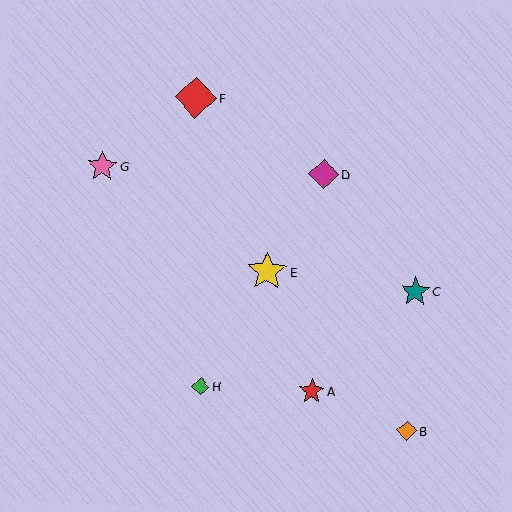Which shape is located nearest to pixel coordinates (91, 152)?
The pink star (labeled G) at (102, 166) is nearest to that location.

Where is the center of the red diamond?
The center of the red diamond is at (196, 97).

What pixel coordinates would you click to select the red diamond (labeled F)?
Click at (196, 97) to select the red diamond F.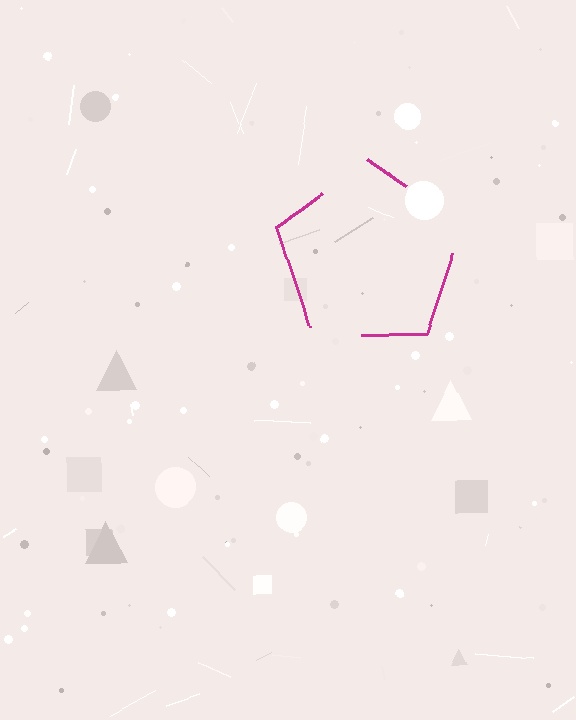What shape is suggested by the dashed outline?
The dashed outline suggests a pentagon.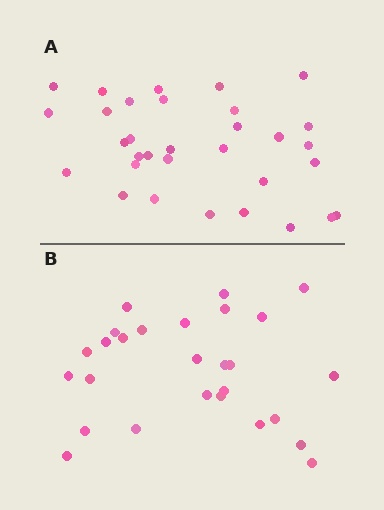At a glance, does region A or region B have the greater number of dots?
Region A (the top region) has more dots.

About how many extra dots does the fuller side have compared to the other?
Region A has about 5 more dots than region B.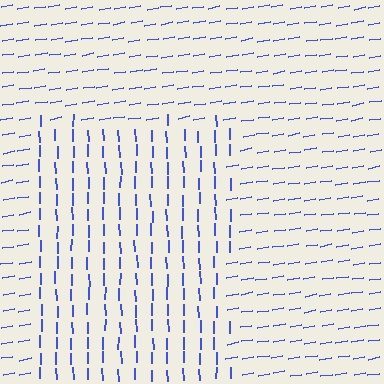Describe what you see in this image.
The image is filled with small blue line segments. A rectangle region in the image has lines oriented differently from the surrounding lines, creating a visible texture boundary.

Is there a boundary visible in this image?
Yes, there is a texture boundary formed by a change in line orientation.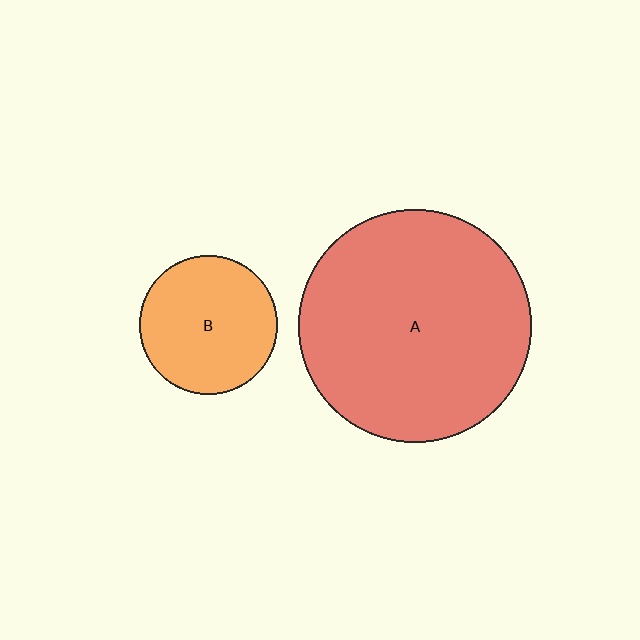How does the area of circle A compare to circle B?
Approximately 2.8 times.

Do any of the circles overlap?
No, none of the circles overlap.